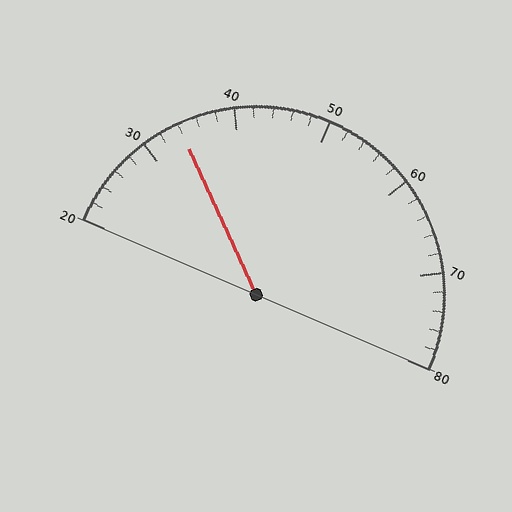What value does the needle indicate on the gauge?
The needle indicates approximately 34.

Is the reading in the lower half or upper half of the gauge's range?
The reading is in the lower half of the range (20 to 80).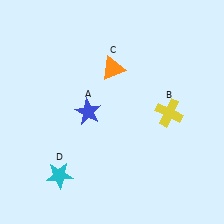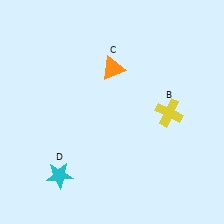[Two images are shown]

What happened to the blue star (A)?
The blue star (A) was removed in Image 2. It was in the top-left area of Image 1.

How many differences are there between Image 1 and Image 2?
There is 1 difference between the two images.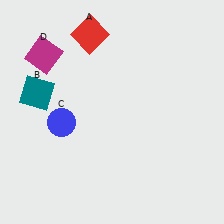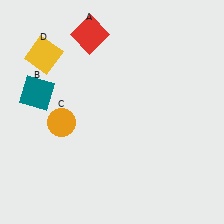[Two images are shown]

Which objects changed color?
C changed from blue to orange. D changed from magenta to yellow.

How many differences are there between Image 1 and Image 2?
There are 2 differences between the two images.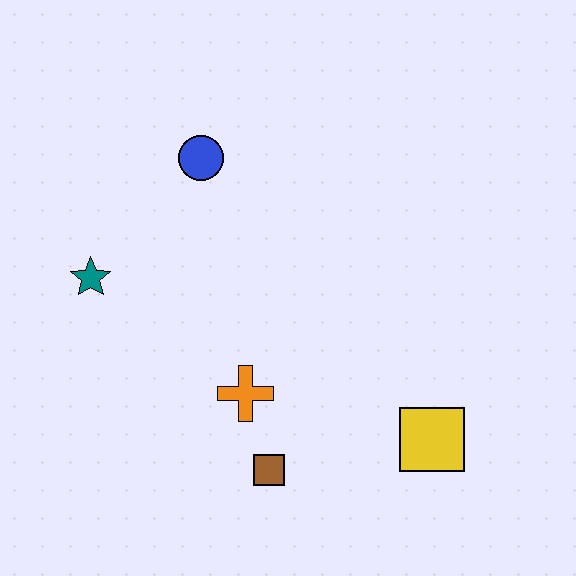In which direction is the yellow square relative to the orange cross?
The yellow square is to the right of the orange cross.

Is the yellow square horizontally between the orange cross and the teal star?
No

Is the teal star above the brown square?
Yes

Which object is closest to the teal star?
The blue circle is closest to the teal star.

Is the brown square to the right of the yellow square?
No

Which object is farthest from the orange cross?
The blue circle is farthest from the orange cross.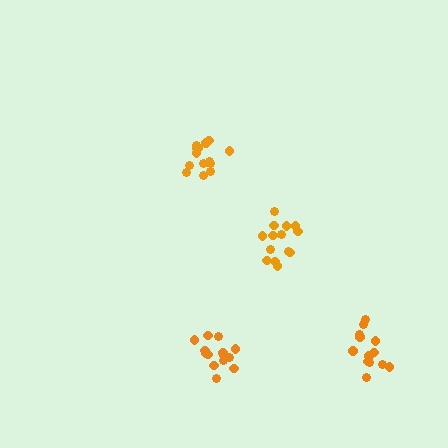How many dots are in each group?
Group 1: 14 dots, Group 2: 14 dots, Group 3: 14 dots, Group 4: 14 dots (56 total).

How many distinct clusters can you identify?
There are 4 distinct clusters.